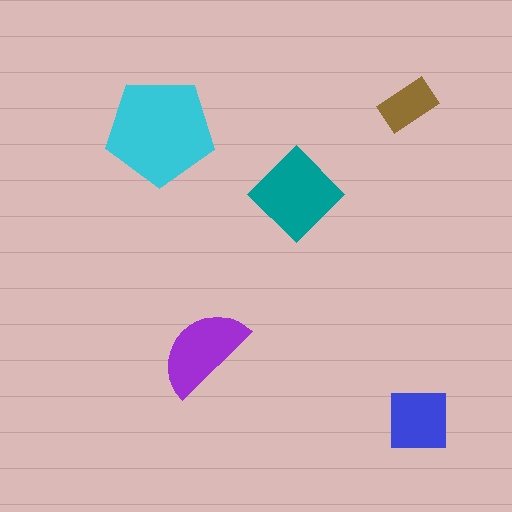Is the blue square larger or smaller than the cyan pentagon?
Smaller.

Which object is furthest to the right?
The blue square is rightmost.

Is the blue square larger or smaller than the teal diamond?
Smaller.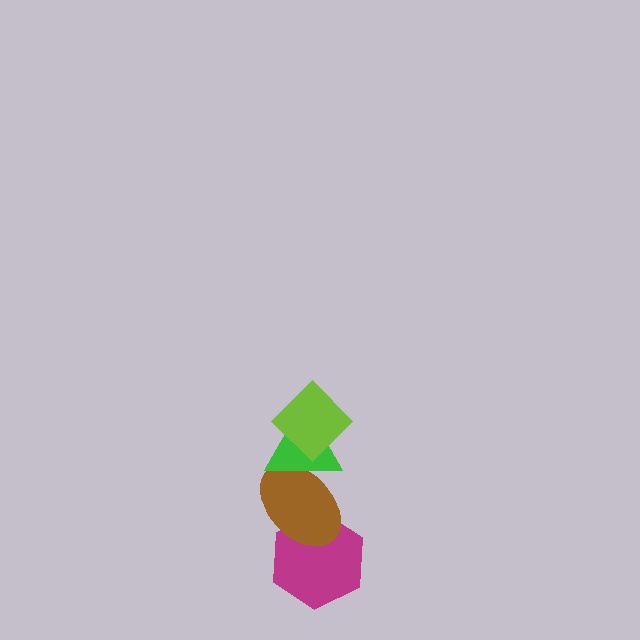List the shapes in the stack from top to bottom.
From top to bottom: the lime diamond, the green triangle, the brown ellipse, the magenta hexagon.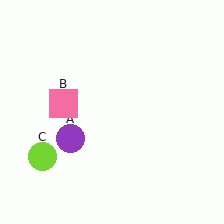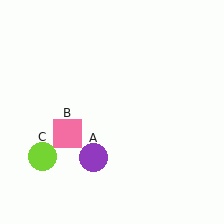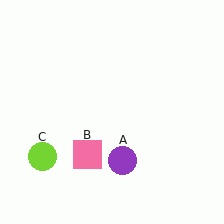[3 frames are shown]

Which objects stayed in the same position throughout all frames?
Lime circle (object C) remained stationary.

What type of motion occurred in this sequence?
The purple circle (object A), pink square (object B) rotated counterclockwise around the center of the scene.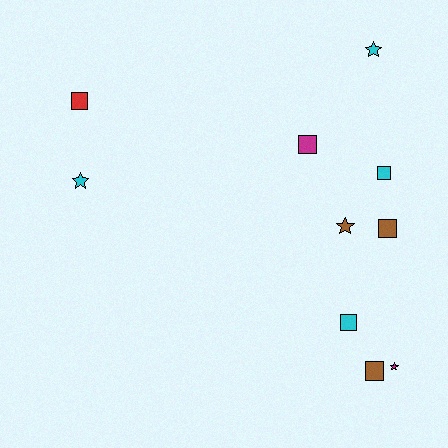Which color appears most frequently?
Cyan, with 4 objects.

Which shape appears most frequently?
Square, with 6 objects.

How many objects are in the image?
There are 10 objects.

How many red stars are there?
There are no red stars.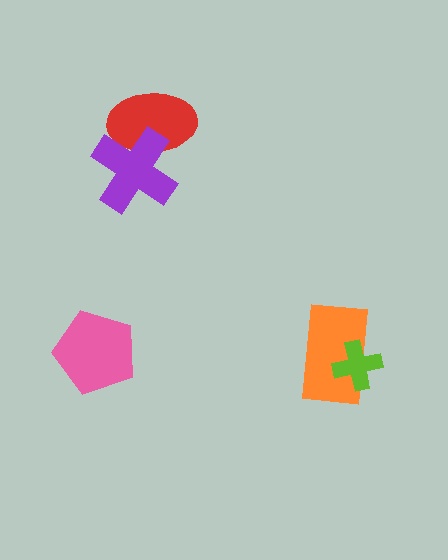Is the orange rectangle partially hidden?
Yes, it is partially covered by another shape.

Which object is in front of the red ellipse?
The purple cross is in front of the red ellipse.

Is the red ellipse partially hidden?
Yes, it is partially covered by another shape.